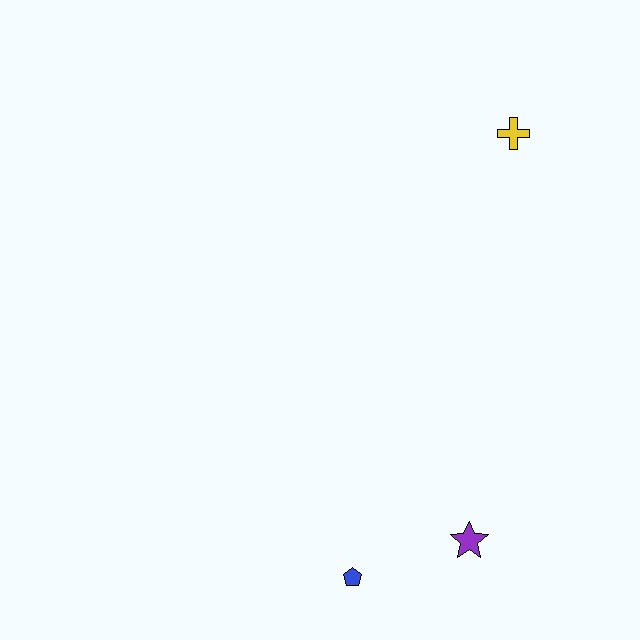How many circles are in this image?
There are no circles.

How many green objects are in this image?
There are no green objects.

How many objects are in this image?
There are 3 objects.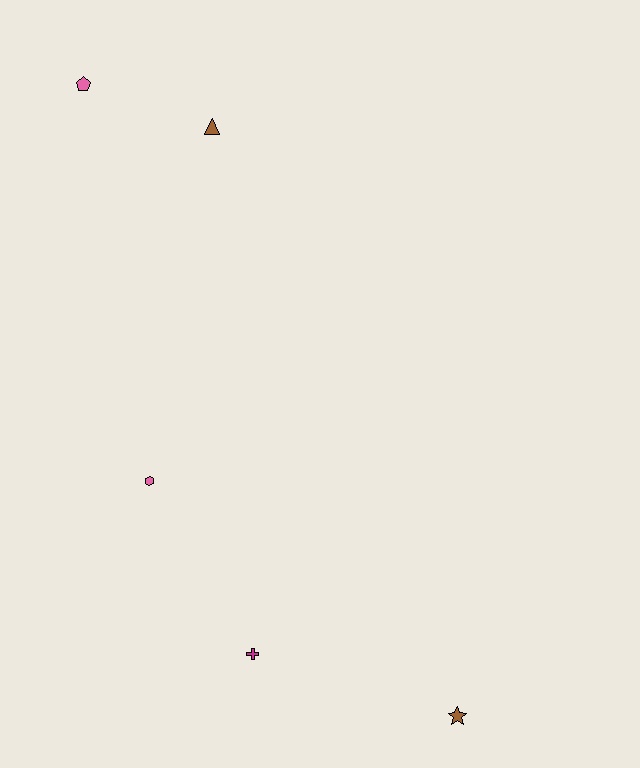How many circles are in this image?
There are no circles.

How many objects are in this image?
There are 5 objects.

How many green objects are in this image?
There are no green objects.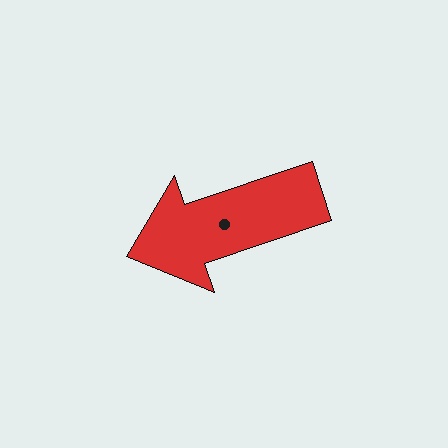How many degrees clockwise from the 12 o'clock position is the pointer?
Approximately 251 degrees.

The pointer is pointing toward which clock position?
Roughly 8 o'clock.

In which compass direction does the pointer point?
West.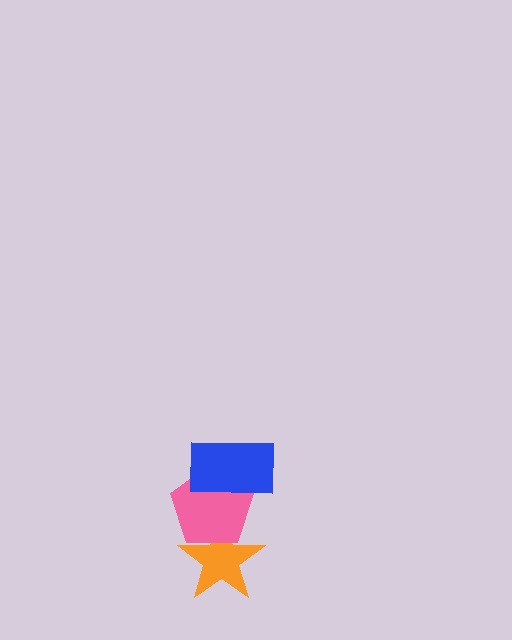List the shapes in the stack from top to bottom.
From top to bottom: the blue rectangle, the pink pentagon, the orange star.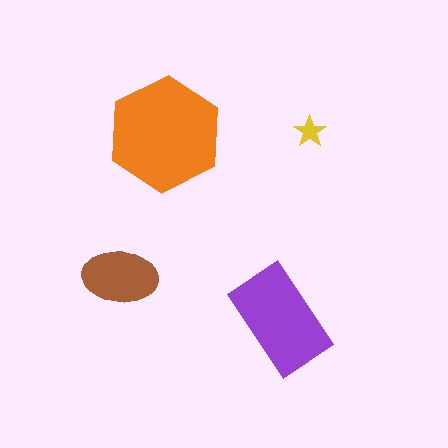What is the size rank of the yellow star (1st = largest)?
4th.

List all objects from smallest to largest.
The yellow star, the brown ellipse, the purple rectangle, the orange hexagon.